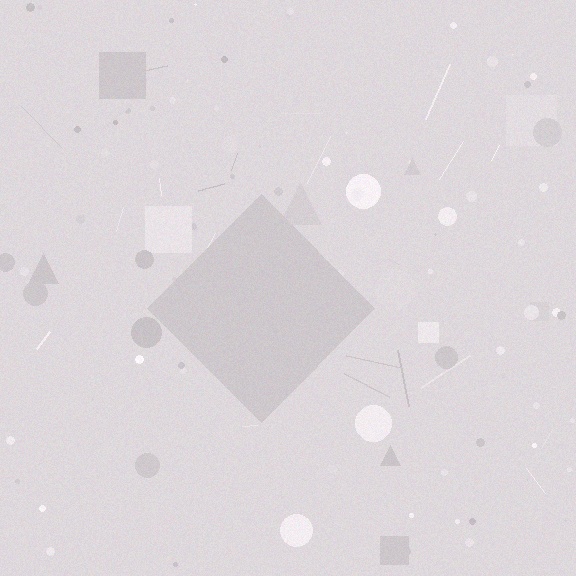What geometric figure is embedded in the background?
A diamond is embedded in the background.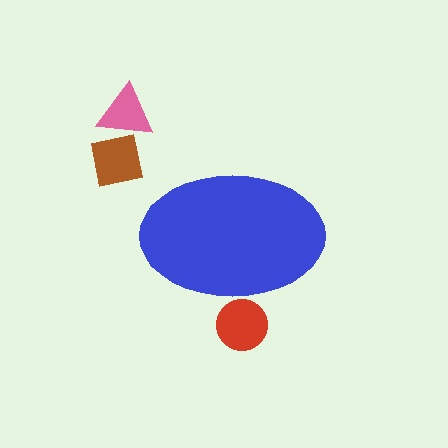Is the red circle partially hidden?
Yes, the red circle is partially hidden behind the blue ellipse.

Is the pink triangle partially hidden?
No, the pink triangle is fully visible.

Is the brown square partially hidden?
No, the brown square is fully visible.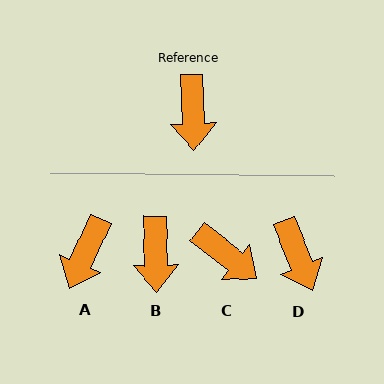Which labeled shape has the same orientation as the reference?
B.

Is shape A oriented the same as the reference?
No, it is off by about 26 degrees.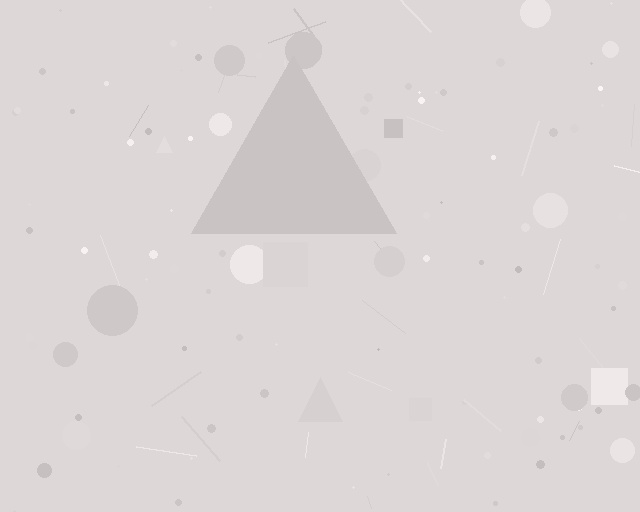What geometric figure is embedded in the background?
A triangle is embedded in the background.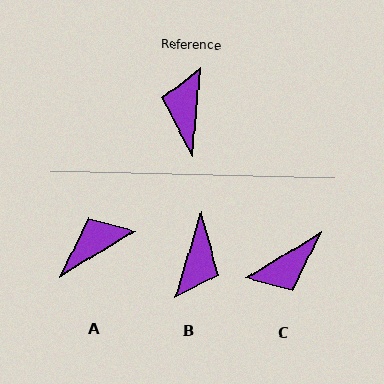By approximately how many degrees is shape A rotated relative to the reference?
Approximately 53 degrees clockwise.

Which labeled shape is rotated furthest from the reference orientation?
B, about 168 degrees away.